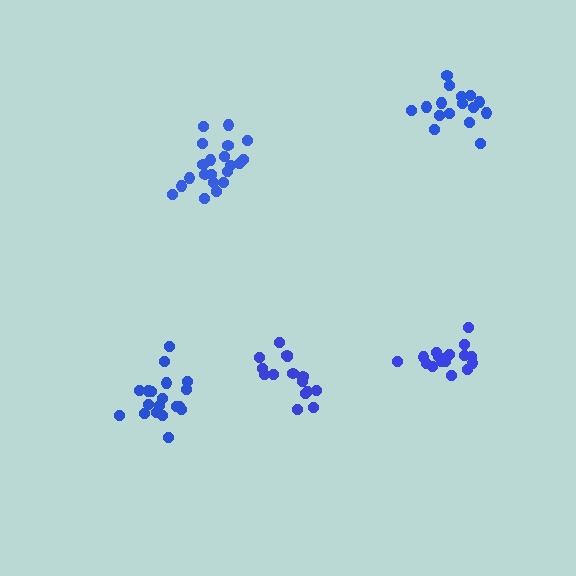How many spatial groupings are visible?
There are 5 spatial groupings.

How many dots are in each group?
Group 1: 15 dots, Group 2: 21 dots, Group 3: 20 dots, Group 4: 17 dots, Group 5: 16 dots (89 total).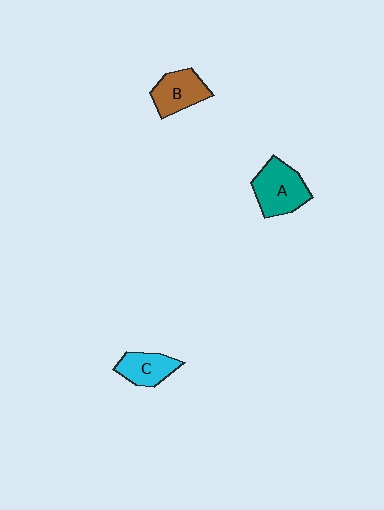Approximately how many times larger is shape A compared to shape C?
Approximately 1.4 times.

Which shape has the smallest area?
Shape C (cyan).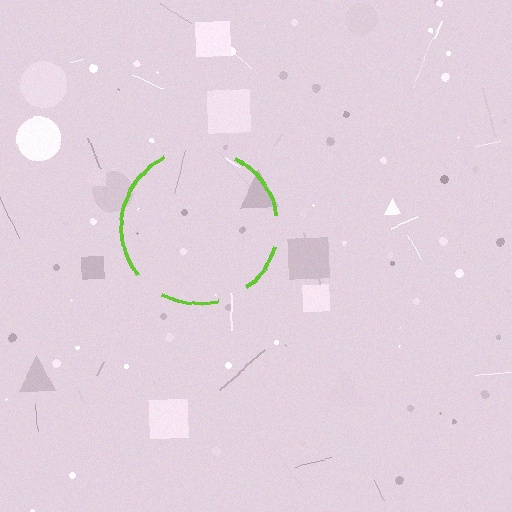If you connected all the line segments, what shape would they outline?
They would outline a circle.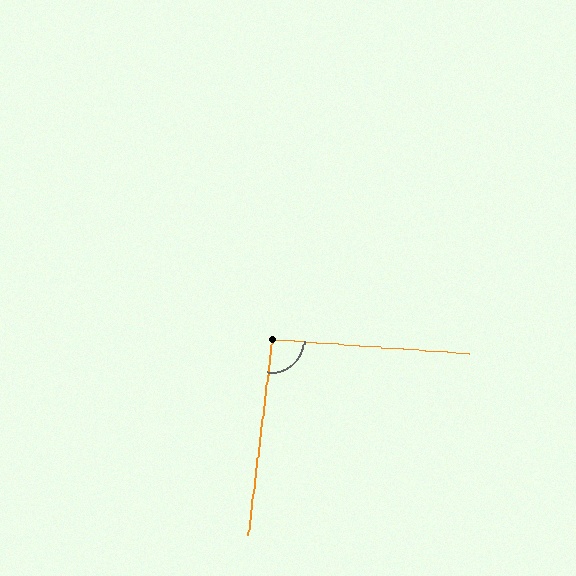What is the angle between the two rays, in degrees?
Approximately 93 degrees.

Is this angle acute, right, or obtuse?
It is approximately a right angle.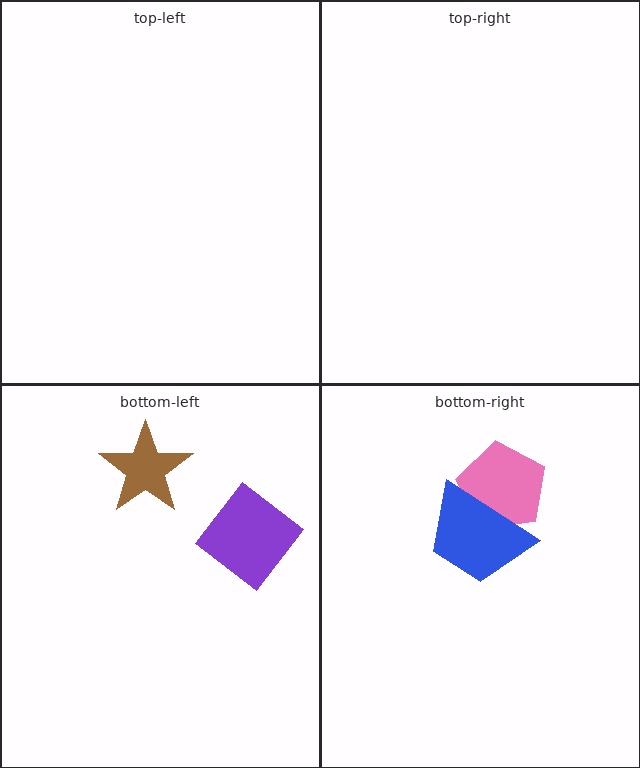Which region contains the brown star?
The bottom-left region.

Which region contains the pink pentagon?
The bottom-right region.